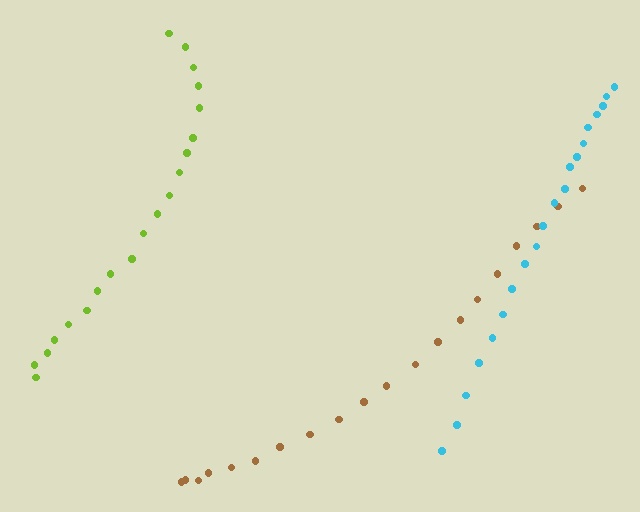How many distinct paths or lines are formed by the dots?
There are 3 distinct paths.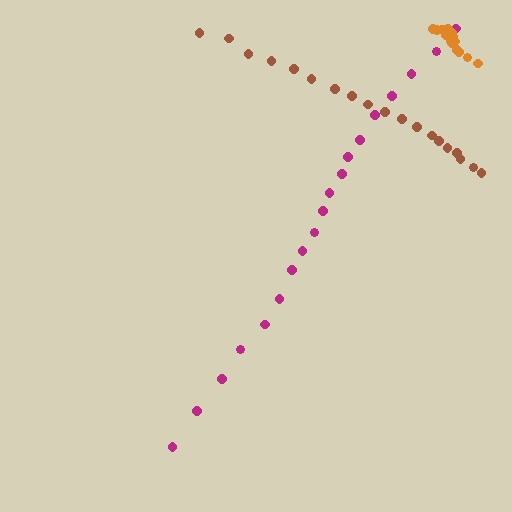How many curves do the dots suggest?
There are 3 distinct paths.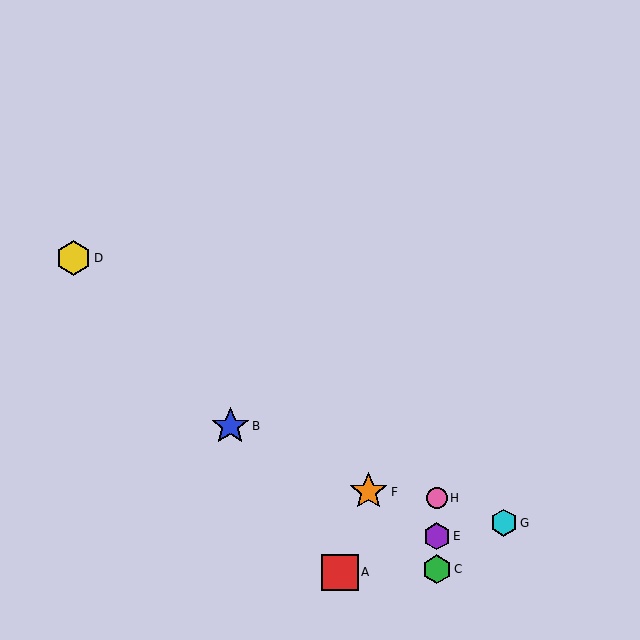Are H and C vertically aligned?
Yes, both are at x≈437.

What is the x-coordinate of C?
Object C is at x≈437.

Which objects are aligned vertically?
Objects C, E, H are aligned vertically.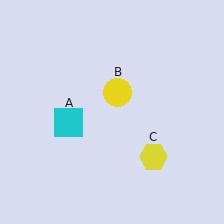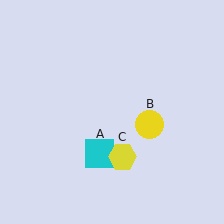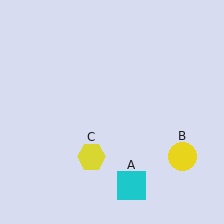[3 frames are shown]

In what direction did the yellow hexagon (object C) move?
The yellow hexagon (object C) moved left.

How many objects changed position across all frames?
3 objects changed position: cyan square (object A), yellow circle (object B), yellow hexagon (object C).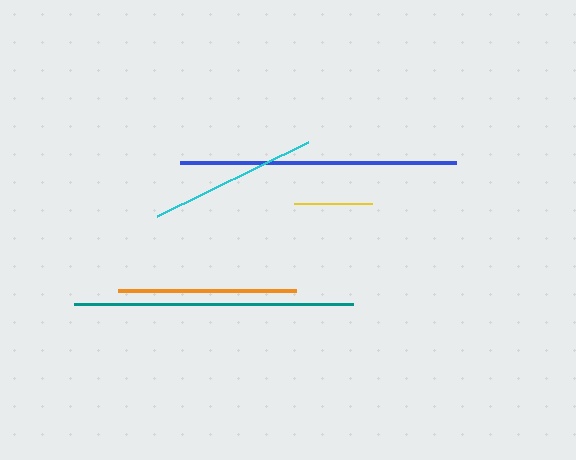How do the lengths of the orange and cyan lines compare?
The orange and cyan lines are approximately the same length.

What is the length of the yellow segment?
The yellow segment is approximately 78 pixels long.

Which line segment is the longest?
The teal line is the longest at approximately 280 pixels.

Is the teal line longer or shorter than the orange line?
The teal line is longer than the orange line.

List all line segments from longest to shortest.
From longest to shortest: teal, blue, orange, cyan, yellow.